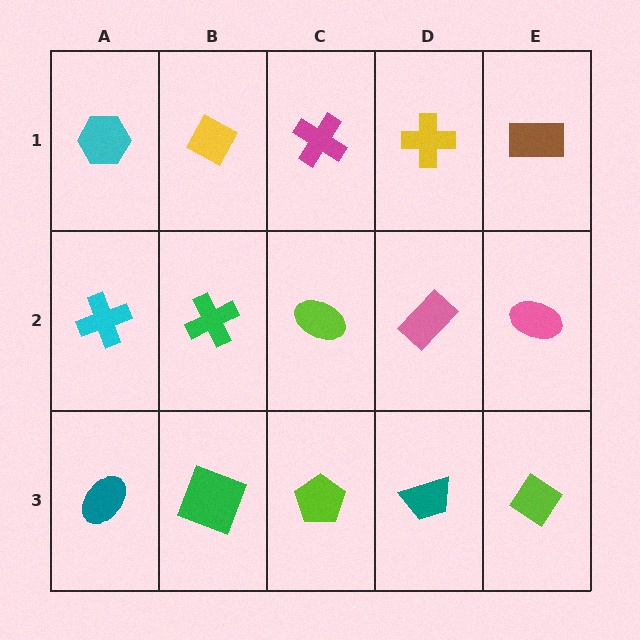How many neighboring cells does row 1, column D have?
3.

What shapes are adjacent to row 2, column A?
A cyan hexagon (row 1, column A), a teal ellipse (row 3, column A), a green cross (row 2, column B).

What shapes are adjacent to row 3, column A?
A cyan cross (row 2, column A), a green square (row 3, column B).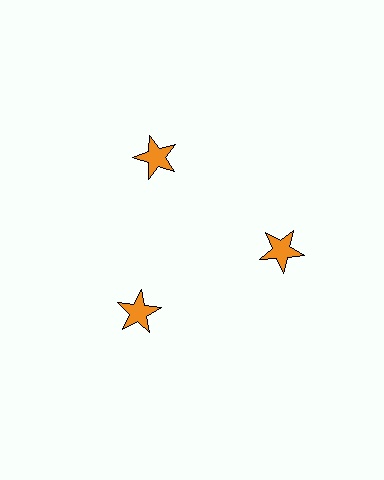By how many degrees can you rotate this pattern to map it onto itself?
The pattern maps onto itself every 120 degrees of rotation.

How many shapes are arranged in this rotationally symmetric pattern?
There are 3 shapes, arranged in 3 groups of 1.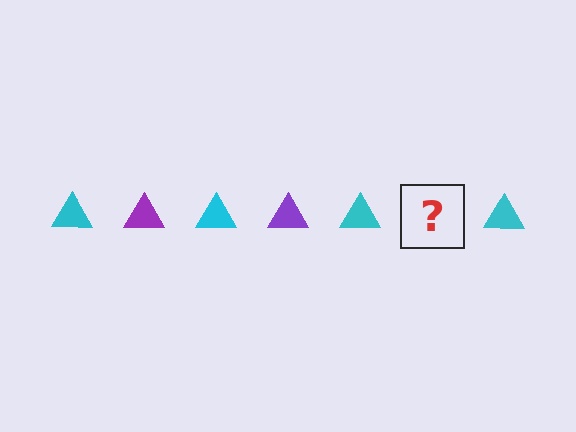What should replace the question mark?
The question mark should be replaced with a purple triangle.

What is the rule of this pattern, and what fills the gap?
The rule is that the pattern cycles through cyan, purple triangles. The gap should be filled with a purple triangle.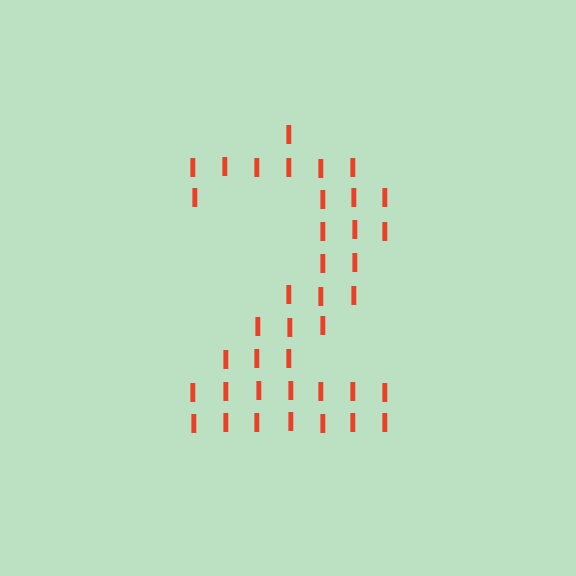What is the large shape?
The large shape is the digit 2.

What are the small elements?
The small elements are letter I's.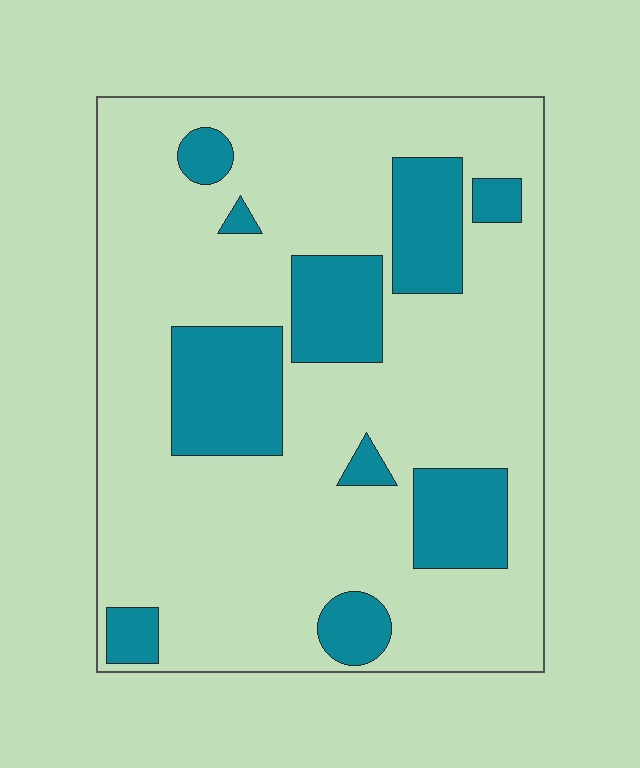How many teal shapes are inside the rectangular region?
10.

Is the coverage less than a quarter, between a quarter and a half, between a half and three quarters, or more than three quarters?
Less than a quarter.